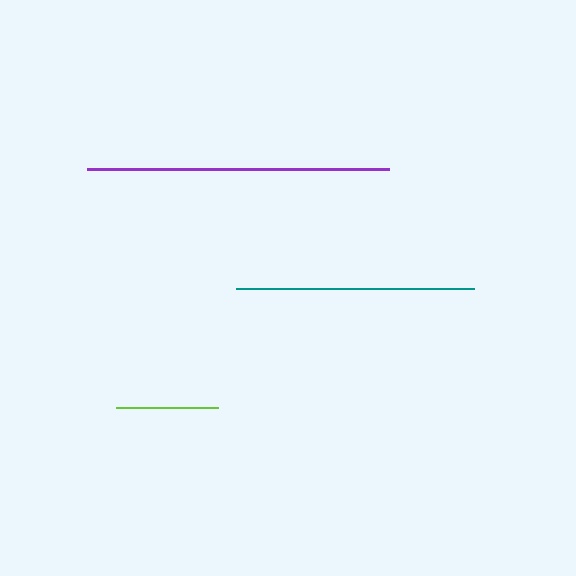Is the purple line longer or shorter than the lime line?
The purple line is longer than the lime line.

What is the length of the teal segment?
The teal segment is approximately 238 pixels long.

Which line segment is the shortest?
The lime line is the shortest at approximately 102 pixels.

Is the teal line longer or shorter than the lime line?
The teal line is longer than the lime line.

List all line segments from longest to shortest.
From longest to shortest: purple, teal, lime.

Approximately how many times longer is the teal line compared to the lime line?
The teal line is approximately 2.3 times the length of the lime line.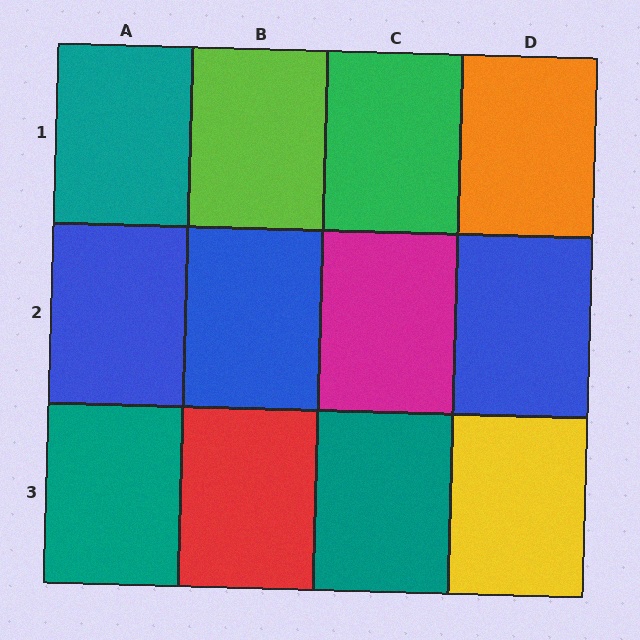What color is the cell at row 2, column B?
Blue.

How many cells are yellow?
1 cell is yellow.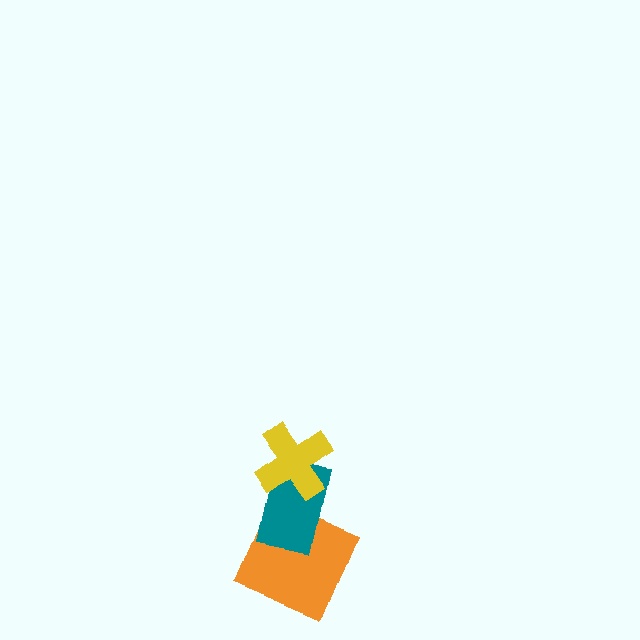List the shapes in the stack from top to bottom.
From top to bottom: the yellow cross, the teal rectangle, the orange square.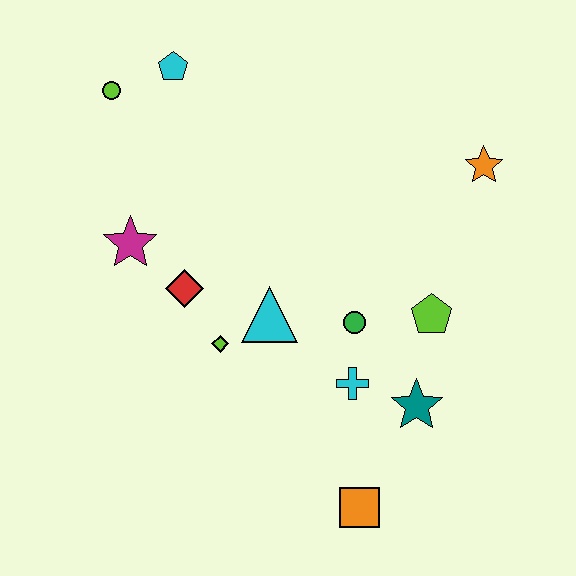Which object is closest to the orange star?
The lime pentagon is closest to the orange star.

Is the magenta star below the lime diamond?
No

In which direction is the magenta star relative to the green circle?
The magenta star is to the left of the green circle.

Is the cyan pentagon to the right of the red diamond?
No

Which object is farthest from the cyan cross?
The lime circle is farthest from the cyan cross.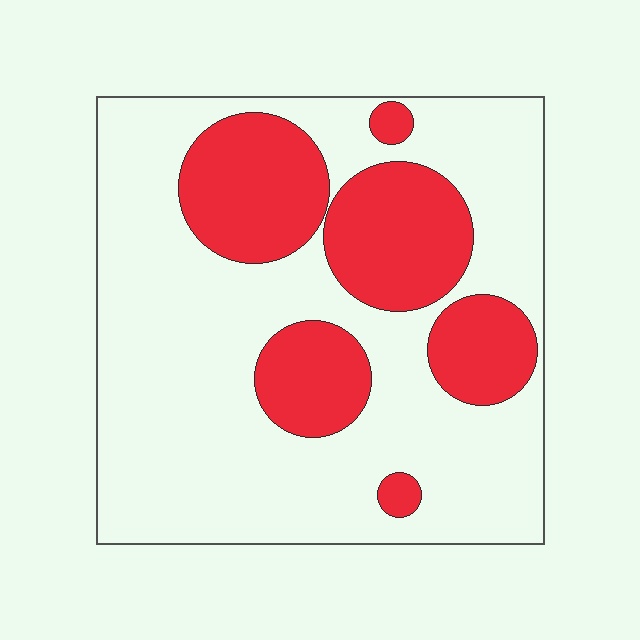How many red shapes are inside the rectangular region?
6.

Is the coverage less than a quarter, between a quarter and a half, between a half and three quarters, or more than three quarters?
Between a quarter and a half.